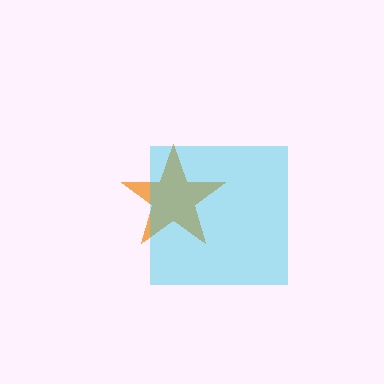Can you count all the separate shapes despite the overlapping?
Yes, there are 2 separate shapes.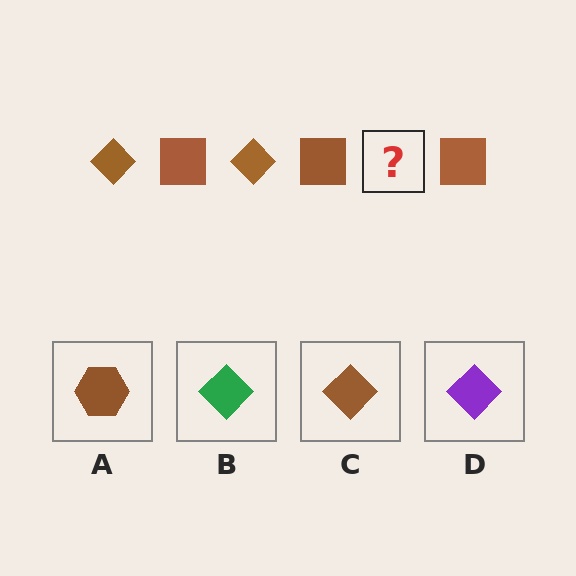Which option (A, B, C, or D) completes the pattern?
C.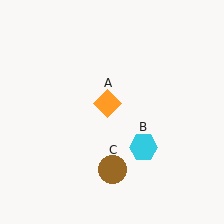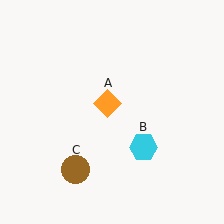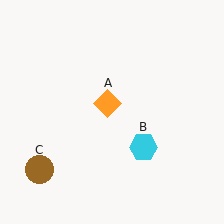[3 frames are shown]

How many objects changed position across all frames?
1 object changed position: brown circle (object C).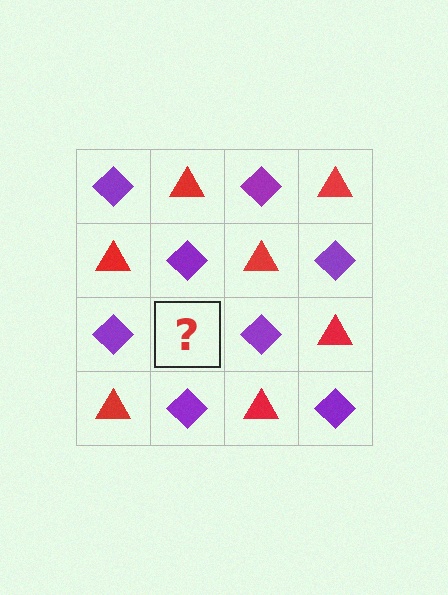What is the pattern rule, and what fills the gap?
The rule is that it alternates purple diamond and red triangle in a checkerboard pattern. The gap should be filled with a red triangle.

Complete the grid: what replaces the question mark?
The question mark should be replaced with a red triangle.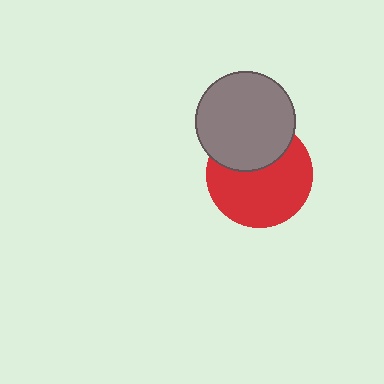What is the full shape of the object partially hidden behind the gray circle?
The partially hidden object is a red circle.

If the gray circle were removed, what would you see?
You would see the complete red circle.